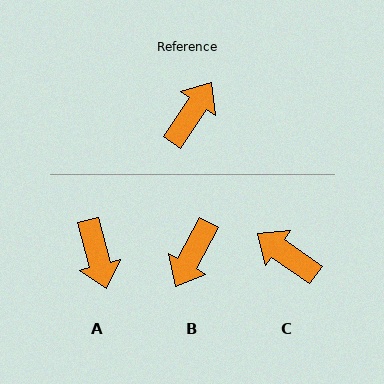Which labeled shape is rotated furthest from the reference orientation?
B, about 174 degrees away.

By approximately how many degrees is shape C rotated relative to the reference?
Approximately 89 degrees counter-clockwise.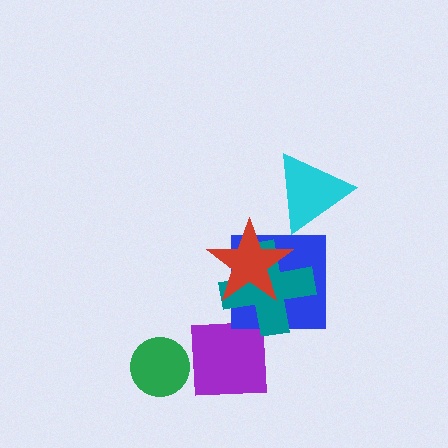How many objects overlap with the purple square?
0 objects overlap with the purple square.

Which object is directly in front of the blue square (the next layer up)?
The teal cross is directly in front of the blue square.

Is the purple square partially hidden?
No, no other shape covers it.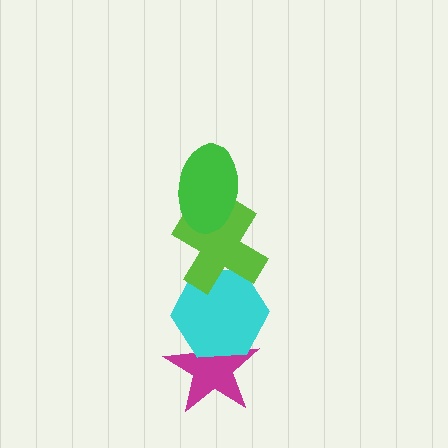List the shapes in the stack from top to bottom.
From top to bottom: the green ellipse, the lime cross, the cyan hexagon, the magenta star.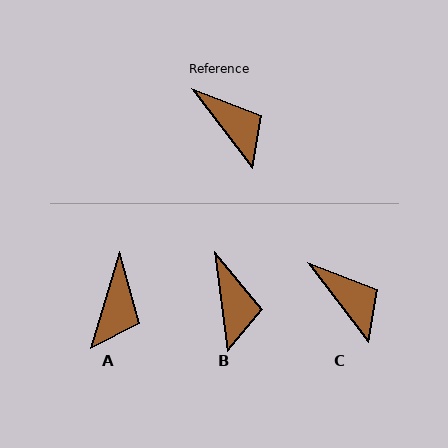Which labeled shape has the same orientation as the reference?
C.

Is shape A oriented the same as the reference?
No, it is off by about 53 degrees.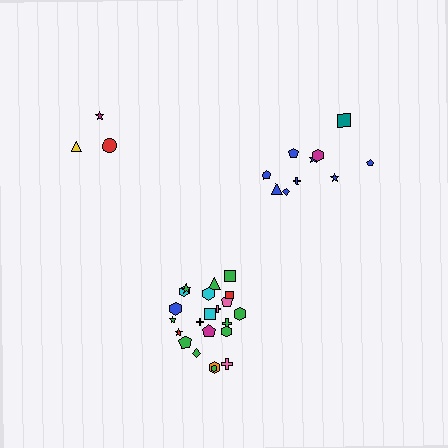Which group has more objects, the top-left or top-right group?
The top-right group.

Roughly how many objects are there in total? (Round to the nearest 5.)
Roughly 35 objects in total.